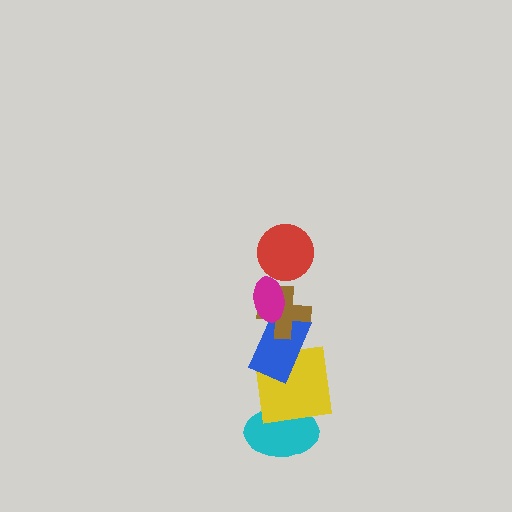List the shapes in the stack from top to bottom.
From top to bottom: the red circle, the magenta ellipse, the brown cross, the blue rectangle, the yellow square, the cyan ellipse.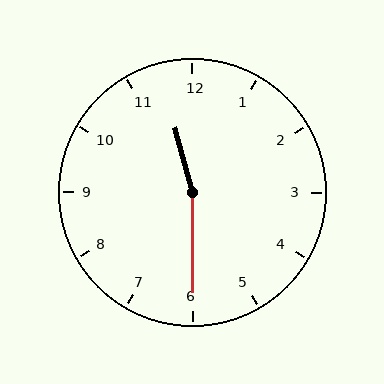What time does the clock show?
11:30.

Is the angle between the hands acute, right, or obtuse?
It is obtuse.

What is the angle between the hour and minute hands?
Approximately 165 degrees.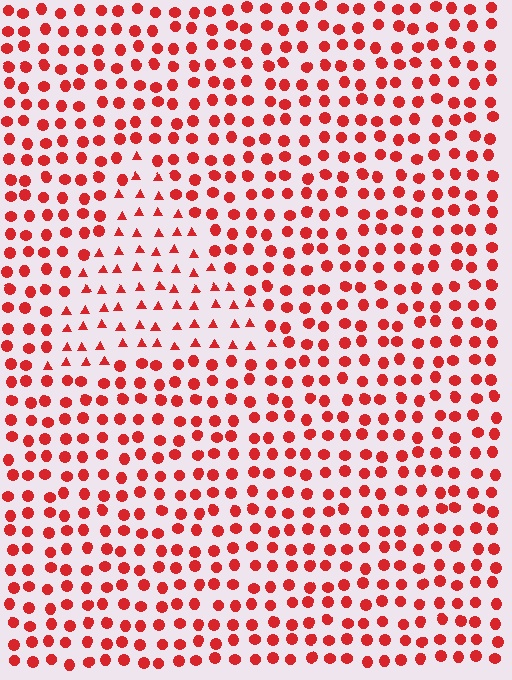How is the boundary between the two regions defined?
The boundary is defined by a change in element shape: triangles inside vs. circles outside. All elements share the same color and spacing.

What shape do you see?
I see a triangle.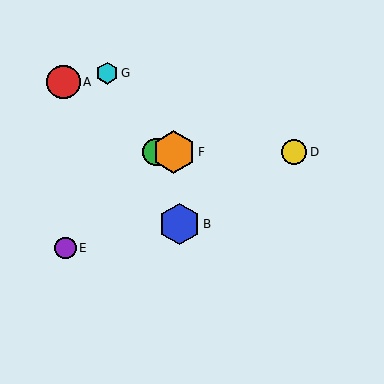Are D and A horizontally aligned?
No, D is at y≈152 and A is at y≈82.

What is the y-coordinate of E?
Object E is at y≈248.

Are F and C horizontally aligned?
Yes, both are at y≈152.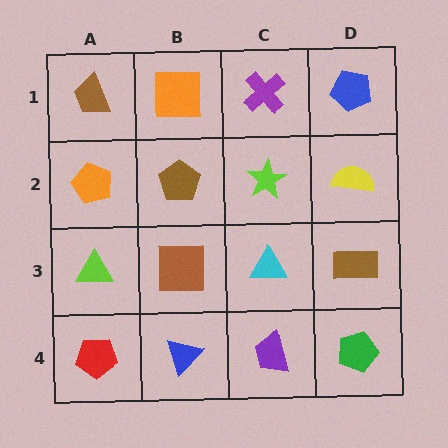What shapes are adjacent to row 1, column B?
A brown pentagon (row 2, column B), a brown trapezoid (row 1, column A), a purple cross (row 1, column C).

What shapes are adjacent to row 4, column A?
A lime triangle (row 3, column A), a blue triangle (row 4, column B).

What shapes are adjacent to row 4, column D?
A brown rectangle (row 3, column D), a purple trapezoid (row 4, column C).